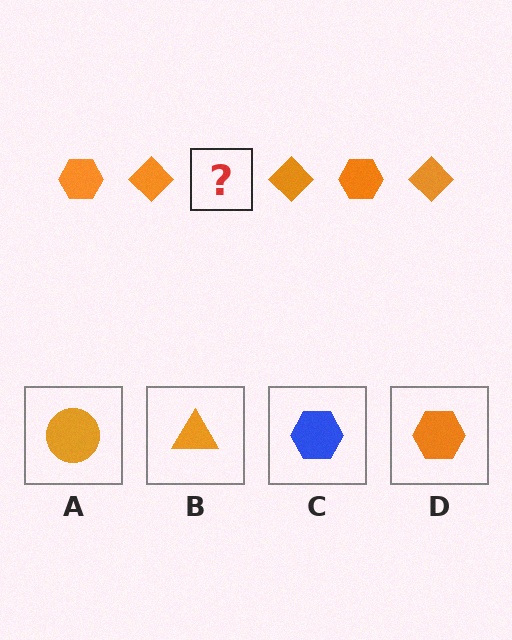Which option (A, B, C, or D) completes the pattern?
D.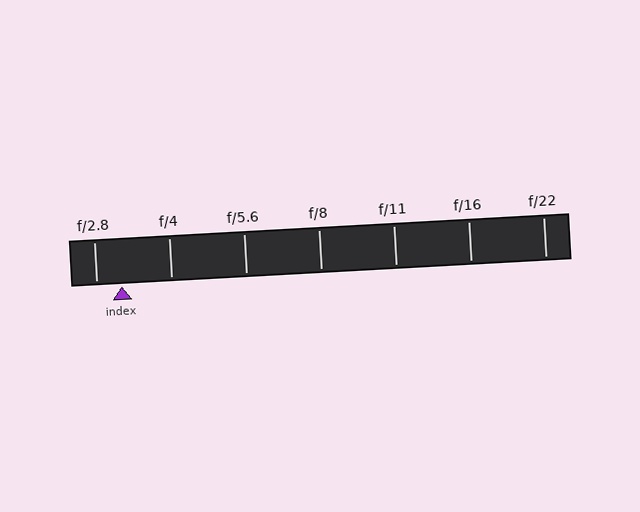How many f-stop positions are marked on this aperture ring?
There are 7 f-stop positions marked.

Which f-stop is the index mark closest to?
The index mark is closest to f/2.8.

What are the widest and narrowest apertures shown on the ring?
The widest aperture shown is f/2.8 and the narrowest is f/22.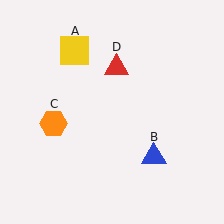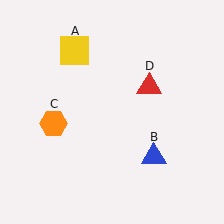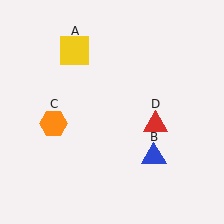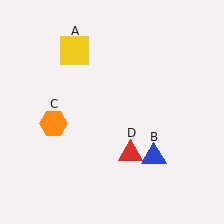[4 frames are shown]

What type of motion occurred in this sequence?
The red triangle (object D) rotated clockwise around the center of the scene.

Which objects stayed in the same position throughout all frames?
Yellow square (object A) and blue triangle (object B) and orange hexagon (object C) remained stationary.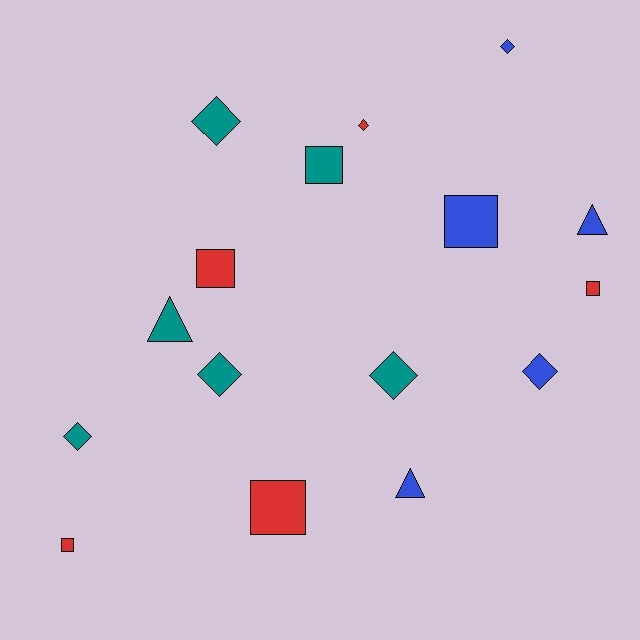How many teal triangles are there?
There is 1 teal triangle.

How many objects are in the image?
There are 16 objects.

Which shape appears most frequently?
Diamond, with 7 objects.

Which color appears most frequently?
Teal, with 6 objects.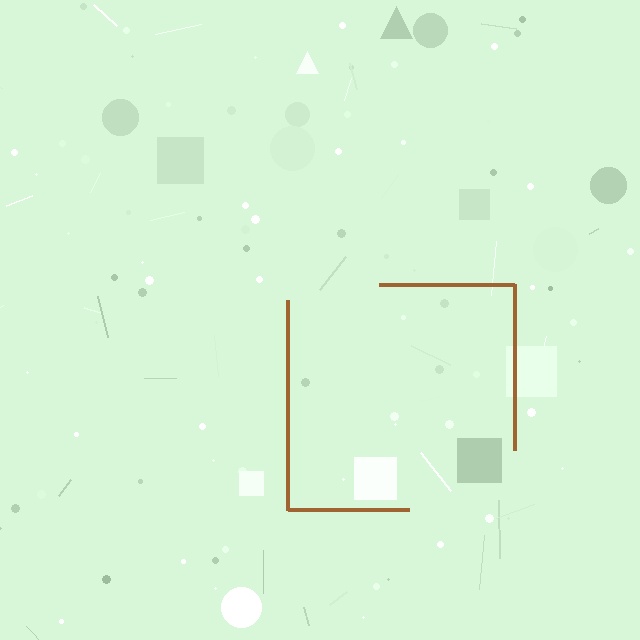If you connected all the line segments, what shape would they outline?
They would outline a square.